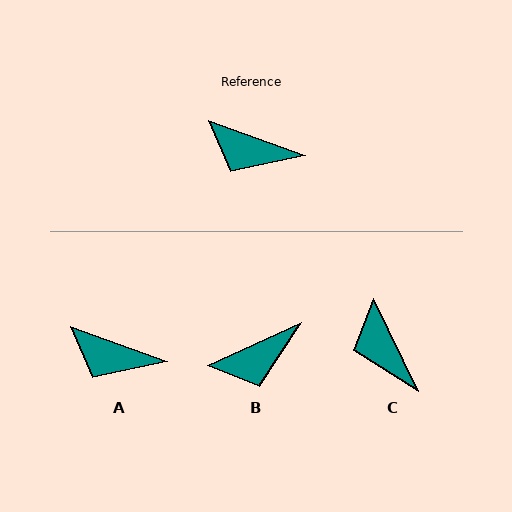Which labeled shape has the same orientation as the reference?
A.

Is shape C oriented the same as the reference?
No, it is off by about 44 degrees.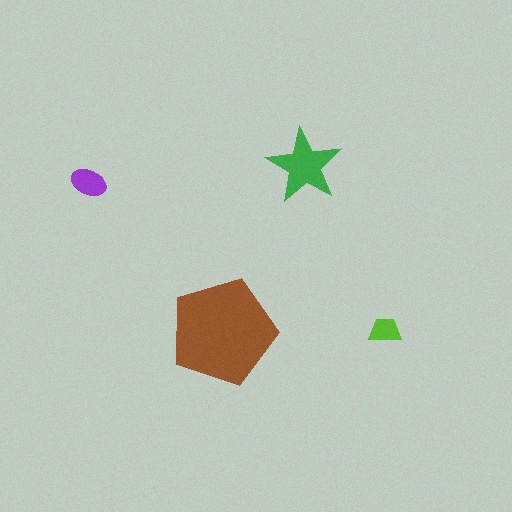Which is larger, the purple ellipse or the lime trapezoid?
The purple ellipse.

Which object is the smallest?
The lime trapezoid.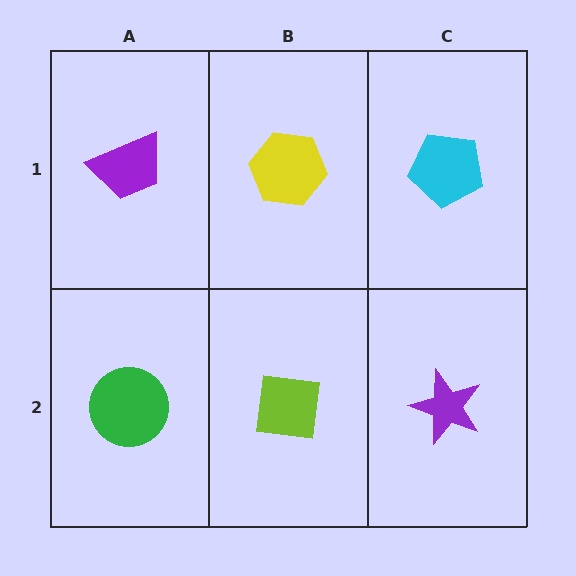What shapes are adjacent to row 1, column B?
A lime square (row 2, column B), a purple trapezoid (row 1, column A), a cyan pentagon (row 1, column C).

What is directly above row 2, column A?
A purple trapezoid.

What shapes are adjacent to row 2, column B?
A yellow hexagon (row 1, column B), a green circle (row 2, column A), a purple star (row 2, column C).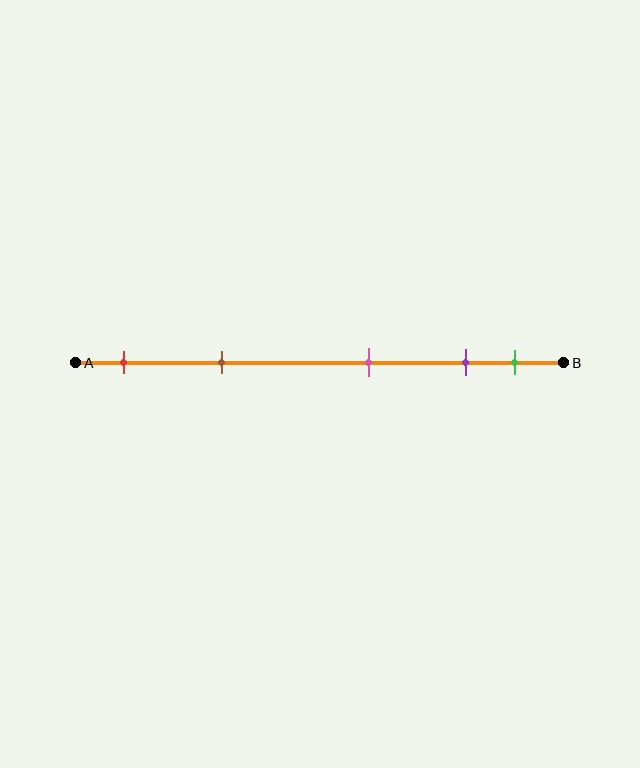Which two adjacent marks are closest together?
The purple and green marks are the closest adjacent pair.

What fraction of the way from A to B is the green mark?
The green mark is approximately 90% (0.9) of the way from A to B.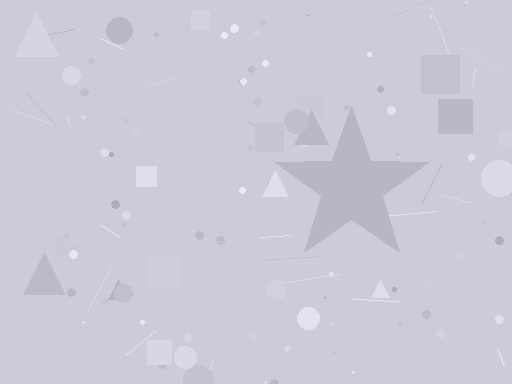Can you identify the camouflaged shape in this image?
The camouflaged shape is a star.